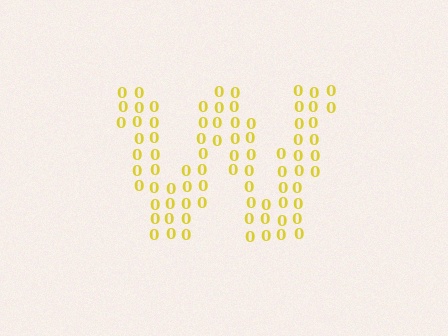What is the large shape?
The large shape is the letter W.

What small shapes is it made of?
It is made of small digit 0's.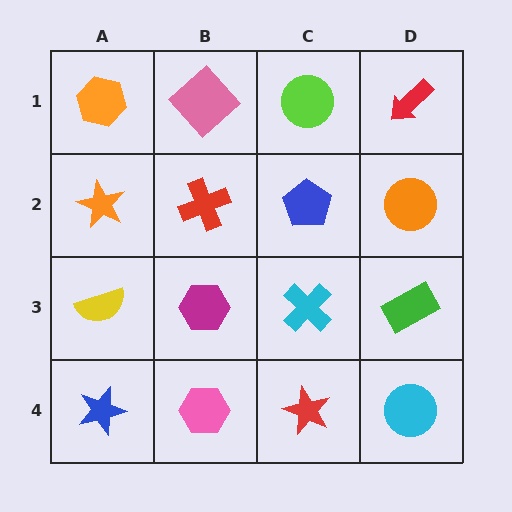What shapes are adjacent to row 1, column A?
An orange star (row 2, column A), a pink diamond (row 1, column B).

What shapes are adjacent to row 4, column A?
A yellow semicircle (row 3, column A), a pink hexagon (row 4, column B).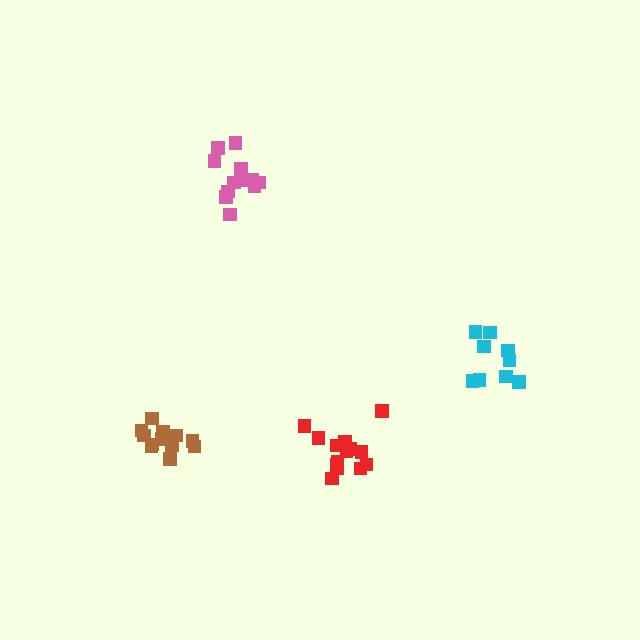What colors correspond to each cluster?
The clusters are colored: cyan, brown, red, pink.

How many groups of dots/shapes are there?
There are 4 groups.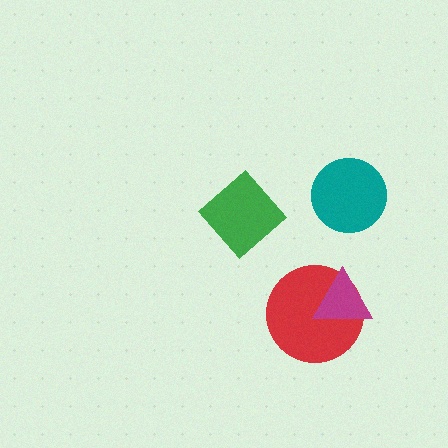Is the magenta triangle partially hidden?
No, no other shape covers it.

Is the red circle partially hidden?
Yes, it is partially covered by another shape.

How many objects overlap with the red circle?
1 object overlaps with the red circle.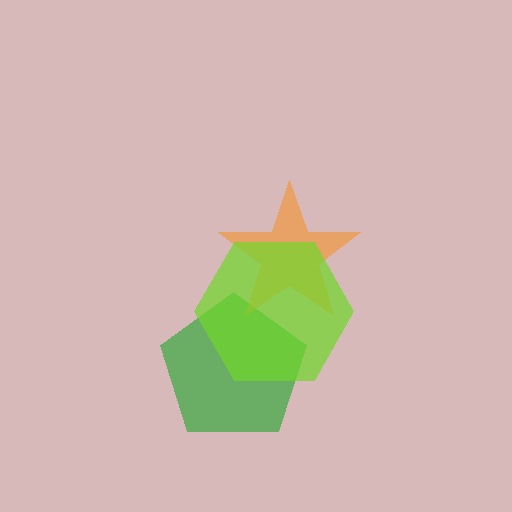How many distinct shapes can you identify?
There are 3 distinct shapes: a green pentagon, an orange star, a lime hexagon.